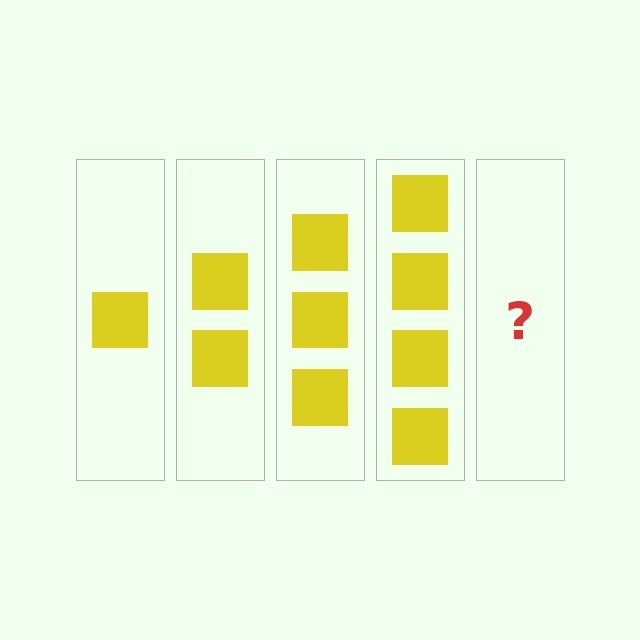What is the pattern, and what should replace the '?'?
The pattern is that each step adds one more square. The '?' should be 5 squares.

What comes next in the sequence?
The next element should be 5 squares.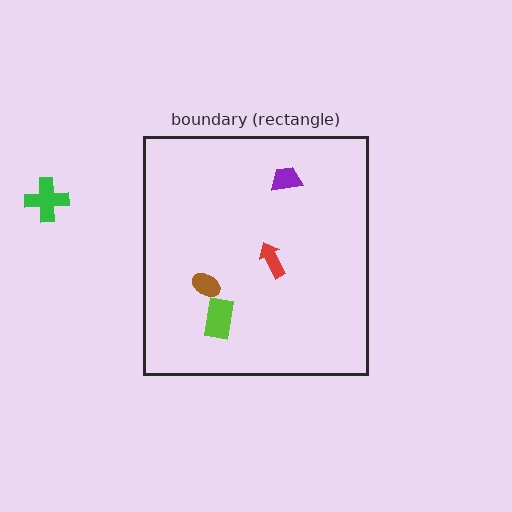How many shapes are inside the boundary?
4 inside, 1 outside.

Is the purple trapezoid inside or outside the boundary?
Inside.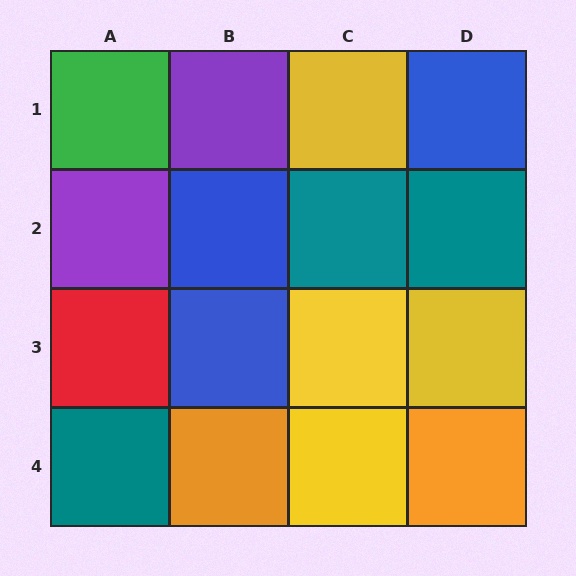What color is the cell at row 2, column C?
Teal.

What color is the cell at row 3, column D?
Yellow.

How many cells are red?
1 cell is red.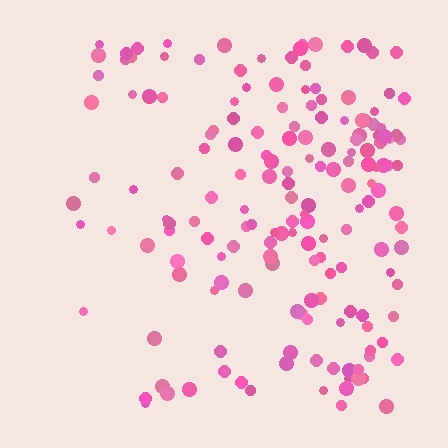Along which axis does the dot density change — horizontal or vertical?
Horizontal.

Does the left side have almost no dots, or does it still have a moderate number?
Still a moderate number, just noticeably fewer than the right.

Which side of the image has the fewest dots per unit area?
The left.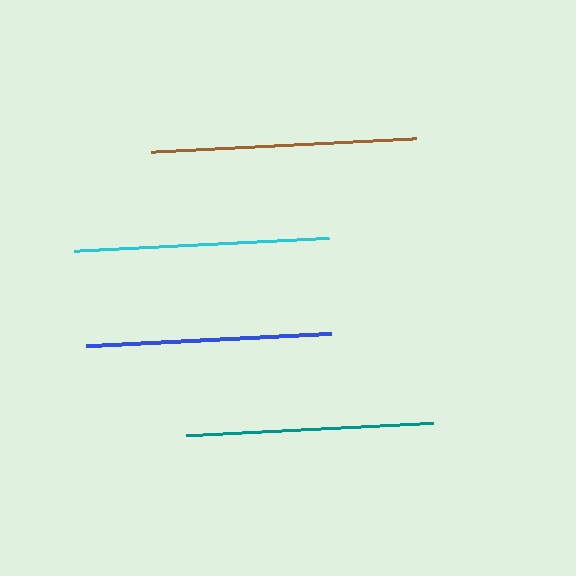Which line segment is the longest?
The brown line is the longest at approximately 266 pixels.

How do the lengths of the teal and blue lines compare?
The teal and blue lines are approximately the same length.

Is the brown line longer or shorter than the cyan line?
The brown line is longer than the cyan line.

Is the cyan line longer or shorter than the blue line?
The cyan line is longer than the blue line.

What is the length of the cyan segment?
The cyan segment is approximately 255 pixels long.